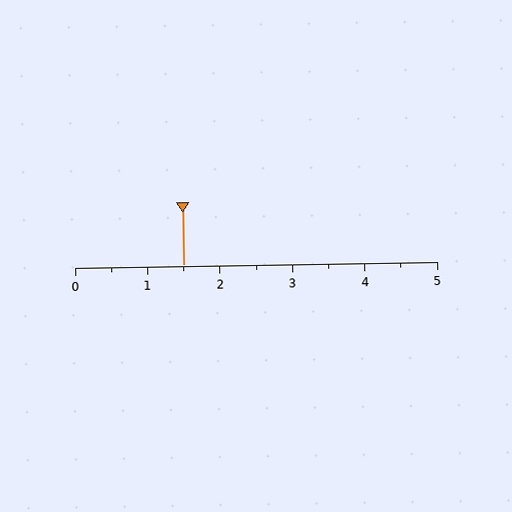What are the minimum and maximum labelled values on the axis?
The axis runs from 0 to 5.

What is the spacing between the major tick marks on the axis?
The major ticks are spaced 1 apart.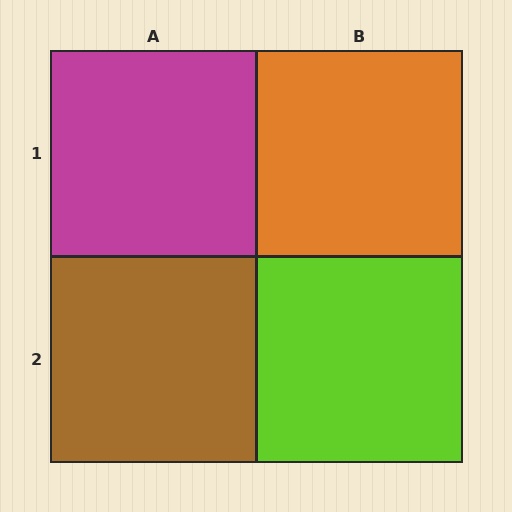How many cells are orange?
1 cell is orange.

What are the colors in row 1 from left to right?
Magenta, orange.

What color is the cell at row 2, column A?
Brown.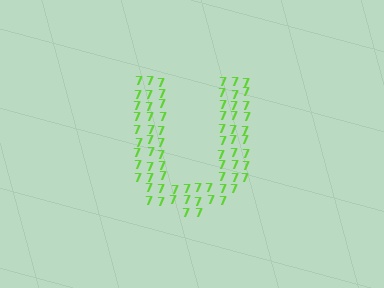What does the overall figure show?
The overall figure shows the letter U.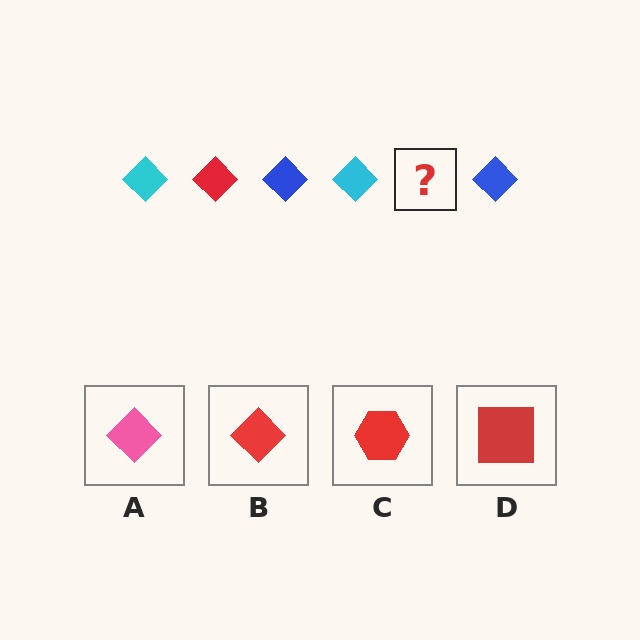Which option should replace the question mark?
Option B.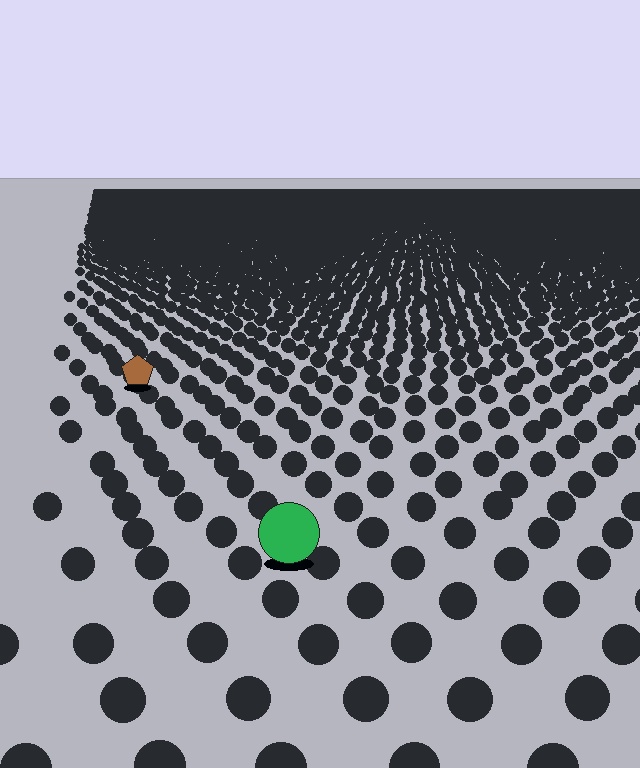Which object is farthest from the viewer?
The brown pentagon is farthest from the viewer. It appears smaller and the ground texture around it is denser.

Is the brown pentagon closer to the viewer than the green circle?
No. The green circle is closer — you can tell from the texture gradient: the ground texture is coarser near it.